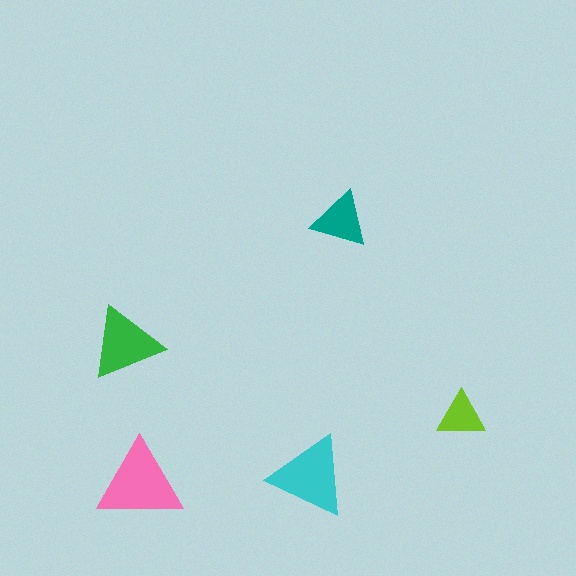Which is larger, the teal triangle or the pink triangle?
The pink one.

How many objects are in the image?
There are 5 objects in the image.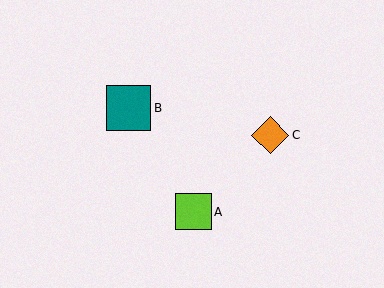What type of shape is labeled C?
Shape C is an orange diamond.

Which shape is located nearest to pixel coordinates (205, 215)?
The lime square (labeled A) at (193, 212) is nearest to that location.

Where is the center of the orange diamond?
The center of the orange diamond is at (270, 135).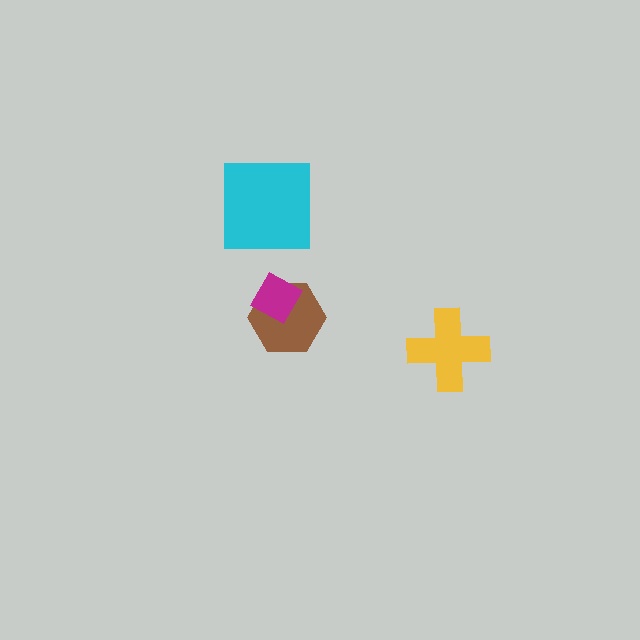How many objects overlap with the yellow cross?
0 objects overlap with the yellow cross.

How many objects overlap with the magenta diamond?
1 object overlaps with the magenta diamond.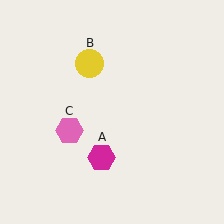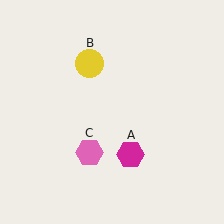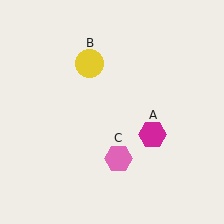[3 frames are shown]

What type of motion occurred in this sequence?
The magenta hexagon (object A), pink hexagon (object C) rotated counterclockwise around the center of the scene.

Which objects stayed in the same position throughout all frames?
Yellow circle (object B) remained stationary.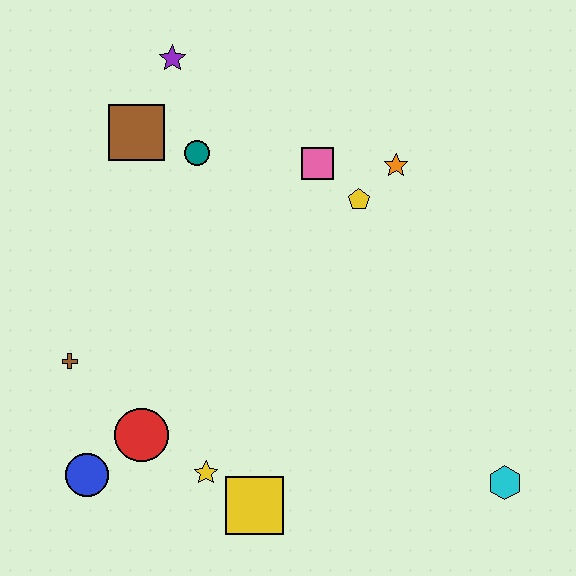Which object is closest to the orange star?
The yellow pentagon is closest to the orange star.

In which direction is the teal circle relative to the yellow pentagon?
The teal circle is to the left of the yellow pentagon.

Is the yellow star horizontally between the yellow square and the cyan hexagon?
No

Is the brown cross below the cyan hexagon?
No